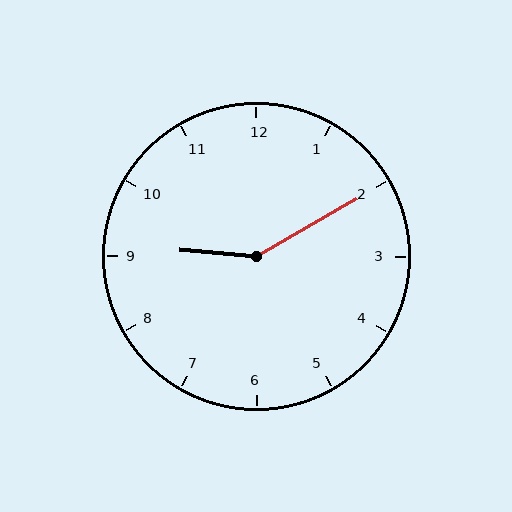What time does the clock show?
9:10.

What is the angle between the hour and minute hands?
Approximately 145 degrees.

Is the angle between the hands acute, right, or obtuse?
It is obtuse.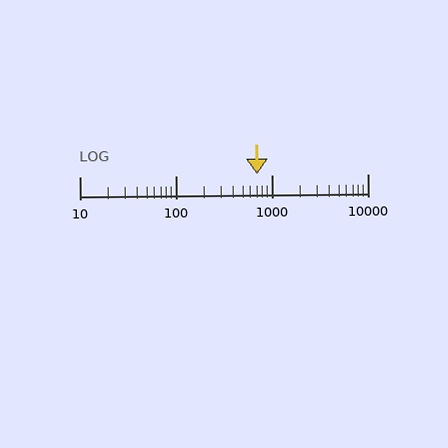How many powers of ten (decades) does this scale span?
The scale spans 3 decades, from 10 to 10000.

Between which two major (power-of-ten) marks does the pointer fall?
The pointer is between 100 and 1000.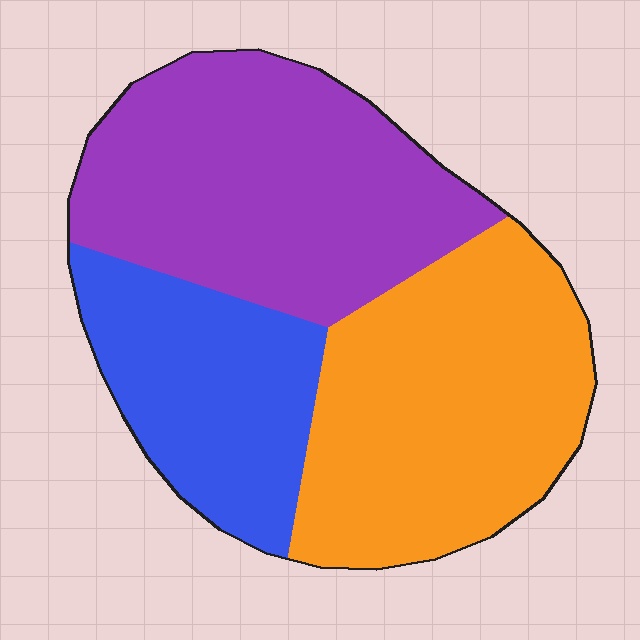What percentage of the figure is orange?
Orange takes up about three eighths (3/8) of the figure.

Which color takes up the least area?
Blue, at roughly 25%.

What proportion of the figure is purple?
Purple takes up about two fifths (2/5) of the figure.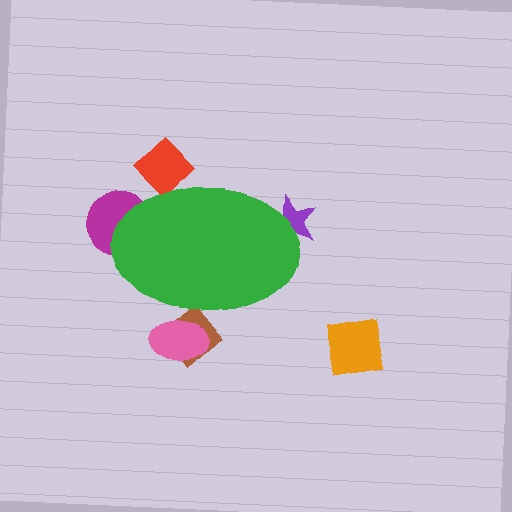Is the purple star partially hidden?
Yes, the purple star is partially hidden behind the green ellipse.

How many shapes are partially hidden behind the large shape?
5 shapes are partially hidden.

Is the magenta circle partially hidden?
Yes, the magenta circle is partially hidden behind the green ellipse.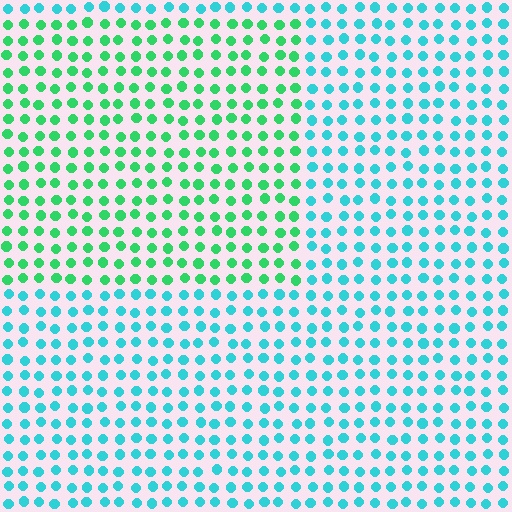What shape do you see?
I see a rectangle.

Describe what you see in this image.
The image is filled with small cyan elements in a uniform arrangement. A rectangle-shaped region is visible where the elements are tinted to a slightly different hue, forming a subtle color boundary.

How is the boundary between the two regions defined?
The boundary is defined purely by a slight shift in hue (about 42 degrees). Spacing, size, and orientation are identical on both sides.